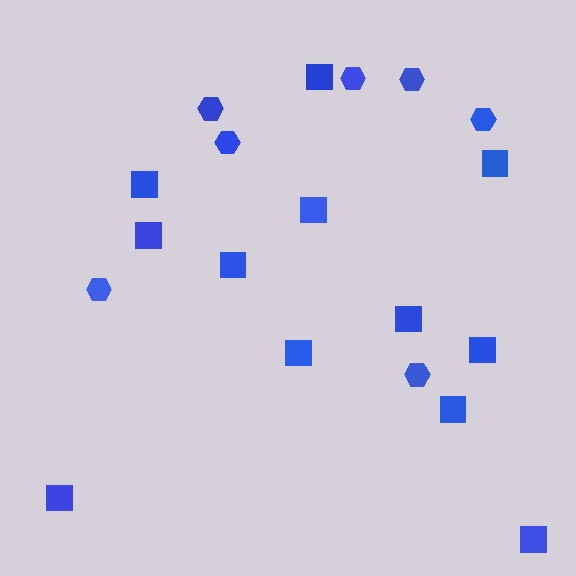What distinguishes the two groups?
There are 2 groups: one group of squares (12) and one group of hexagons (7).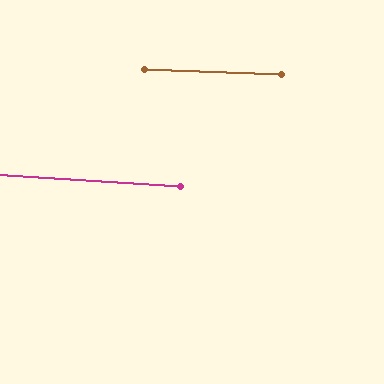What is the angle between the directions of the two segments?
Approximately 2 degrees.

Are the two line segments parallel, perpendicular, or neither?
Parallel — their directions differ by only 1.7°.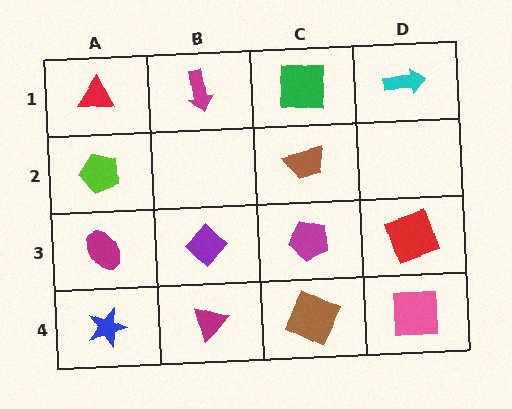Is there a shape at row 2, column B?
No, that cell is empty.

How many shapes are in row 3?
4 shapes.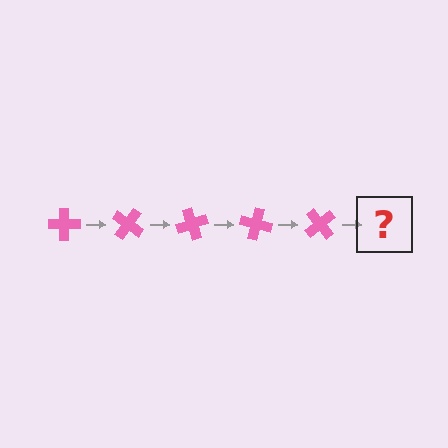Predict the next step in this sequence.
The next step is a pink cross rotated 175 degrees.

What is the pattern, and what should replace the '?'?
The pattern is that the cross rotates 35 degrees each step. The '?' should be a pink cross rotated 175 degrees.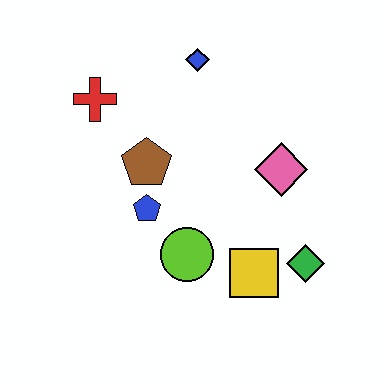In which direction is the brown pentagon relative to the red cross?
The brown pentagon is below the red cross.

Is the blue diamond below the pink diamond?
No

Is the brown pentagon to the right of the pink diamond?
No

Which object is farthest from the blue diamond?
The green diamond is farthest from the blue diamond.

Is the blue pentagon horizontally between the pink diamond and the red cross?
Yes